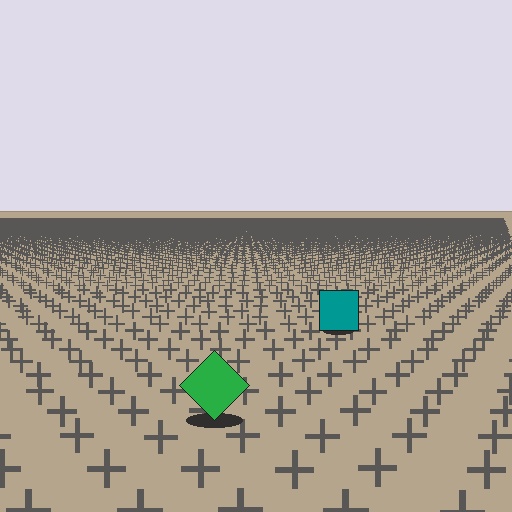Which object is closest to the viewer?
The green diamond is closest. The texture marks near it are larger and more spread out.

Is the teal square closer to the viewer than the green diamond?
No. The green diamond is closer — you can tell from the texture gradient: the ground texture is coarser near it.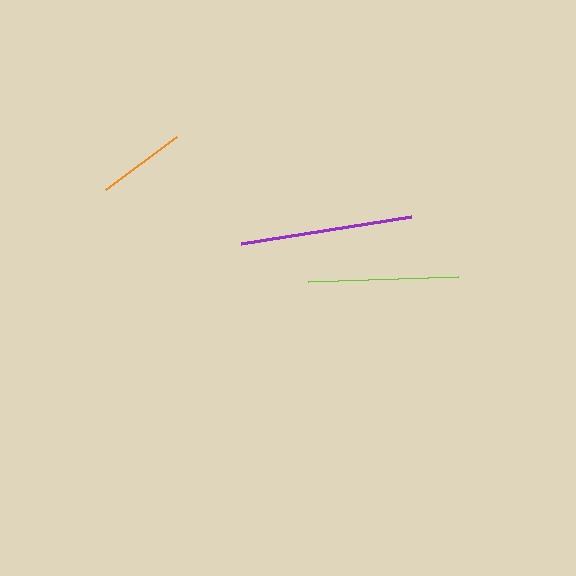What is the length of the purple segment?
The purple segment is approximately 172 pixels long.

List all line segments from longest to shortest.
From longest to shortest: purple, lime, orange.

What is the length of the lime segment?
The lime segment is approximately 150 pixels long.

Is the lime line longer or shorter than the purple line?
The purple line is longer than the lime line.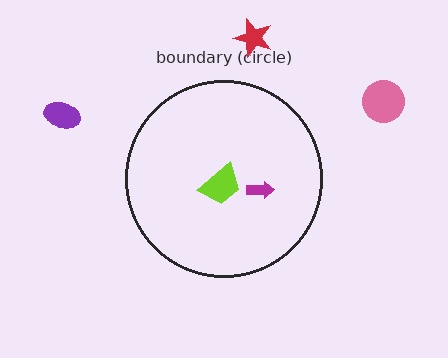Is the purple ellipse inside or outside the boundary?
Outside.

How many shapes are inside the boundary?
2 inside, 3 outside.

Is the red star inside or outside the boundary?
Outside.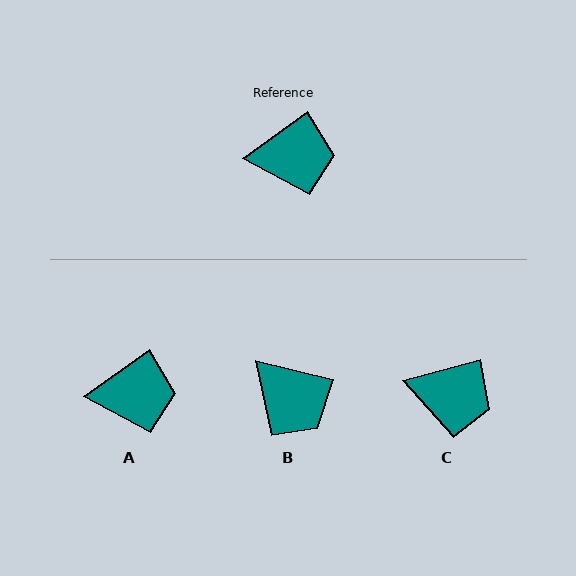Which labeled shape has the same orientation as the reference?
A.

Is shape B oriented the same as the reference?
No, it is off by about 49 degrees.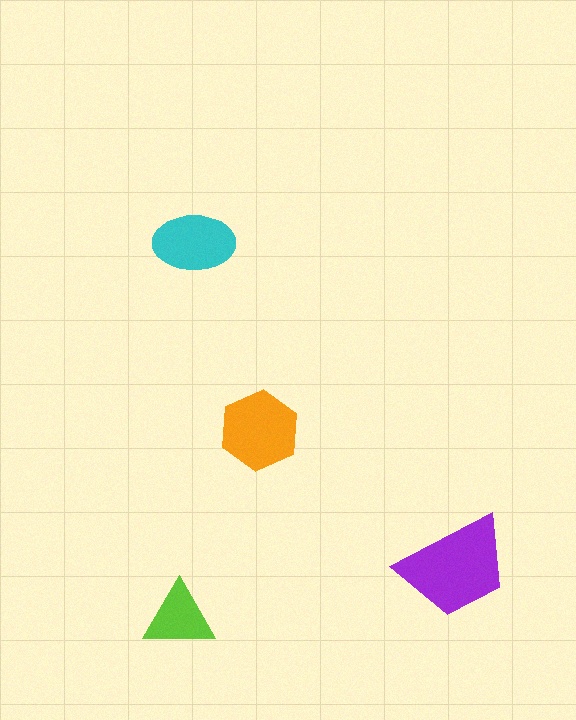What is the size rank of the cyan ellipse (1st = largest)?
3rd.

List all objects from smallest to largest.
The lime triangle, the cyan ellipse, the orange hexagon, the purple trapezoid.